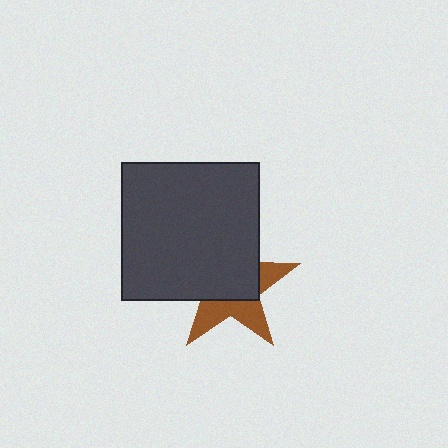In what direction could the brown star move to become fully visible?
The brown star could move toward the lower-right. That would shift it out from behind the dark gray square entirely.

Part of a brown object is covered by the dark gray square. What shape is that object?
It is a star.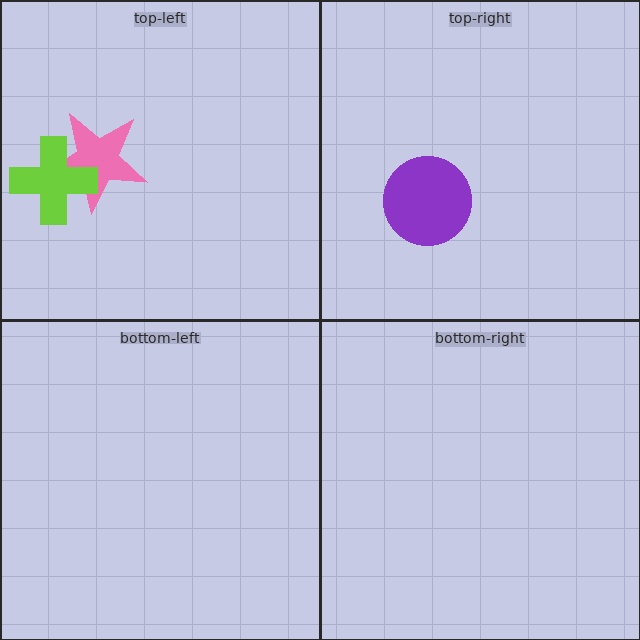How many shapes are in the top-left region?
2.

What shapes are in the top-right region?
The purple circle.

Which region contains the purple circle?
The top-right region.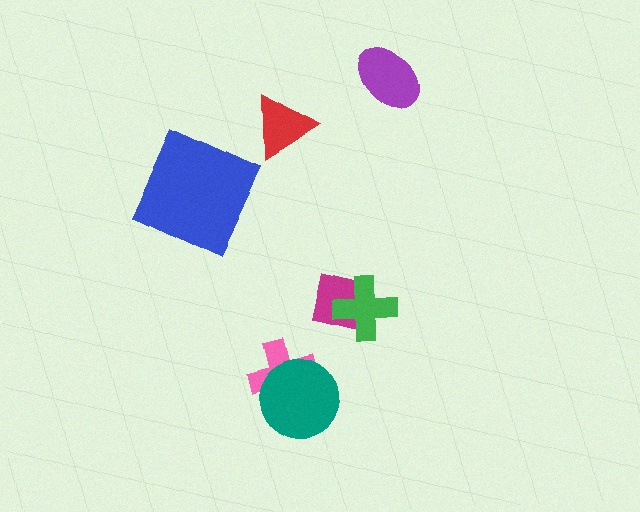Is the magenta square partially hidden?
Yes, it is partially covered by another shape.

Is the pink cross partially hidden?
Yes, it is partially covered by another shape.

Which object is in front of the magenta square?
The green cross is in front of the magenta square.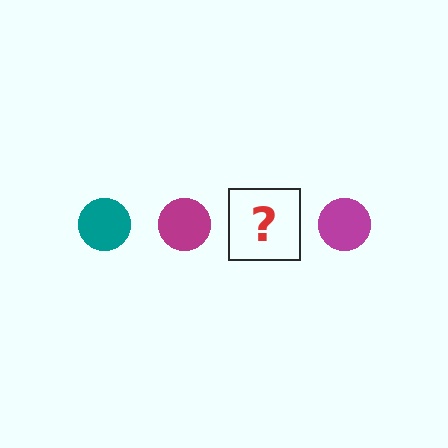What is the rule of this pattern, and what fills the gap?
The rule is that the pattern cycles through teal, magenta circles. The gap should be filled with a teal circle.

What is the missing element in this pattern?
The missing element is a teal circle.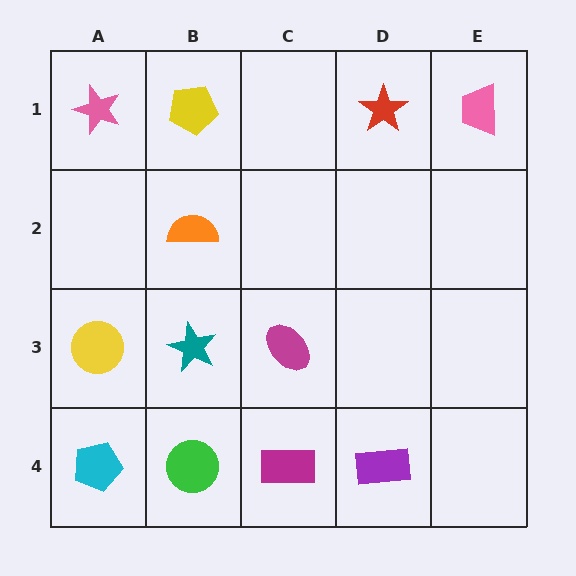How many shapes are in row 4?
4 shapes.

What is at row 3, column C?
A magenta ellipse.